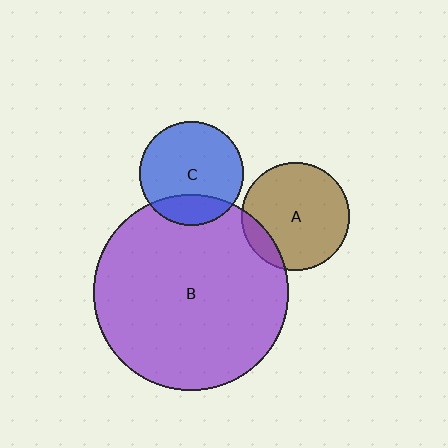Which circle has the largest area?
Circle B (purple).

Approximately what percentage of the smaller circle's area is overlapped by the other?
Approximately 10%.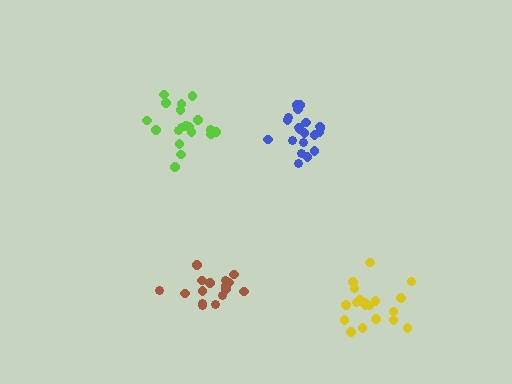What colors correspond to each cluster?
The clusters are colored: yellow, lime, brown, blue.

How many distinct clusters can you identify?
There are 4 distinct clusters.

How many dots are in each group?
Group 1: 20 dots, Group 2: 20 dots, Group 3: 16 dots, Group 4: 20 dots (76 total).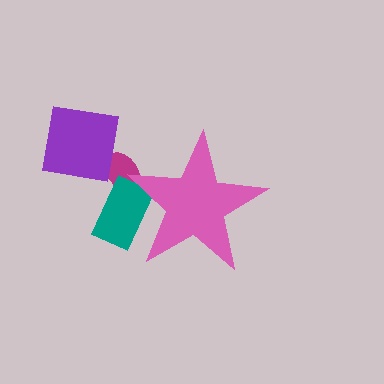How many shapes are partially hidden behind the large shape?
2 shapes are partially hidden.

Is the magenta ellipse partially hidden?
Yes, the magenta ellipse is partially hidden behind the pink star.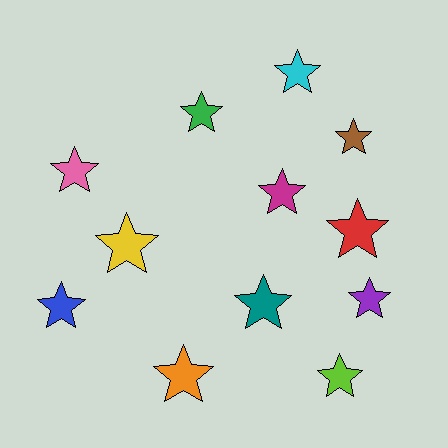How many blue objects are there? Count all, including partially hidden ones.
There is 1 blue object.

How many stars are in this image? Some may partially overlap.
There are 12 stars.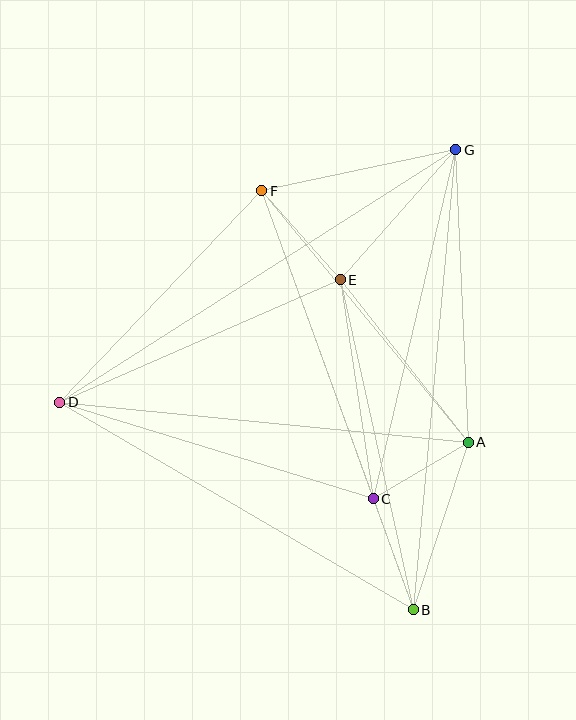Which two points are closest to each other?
Points A and C are closest to each other.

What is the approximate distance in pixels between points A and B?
The distance between A and B is approximately 176 pixels.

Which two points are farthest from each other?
Points D and G are farthest from each other.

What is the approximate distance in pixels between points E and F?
The distance between E and F is approximately 119 pixels.